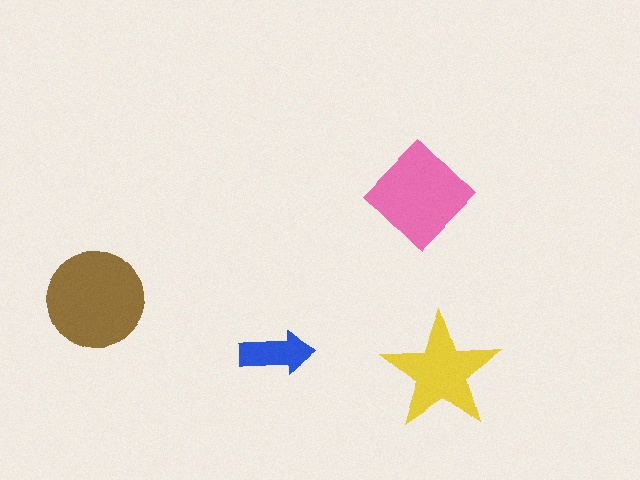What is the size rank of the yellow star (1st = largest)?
3rd.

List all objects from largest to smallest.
The brown circle, the pink diamond, the yellow star, the blue arrow.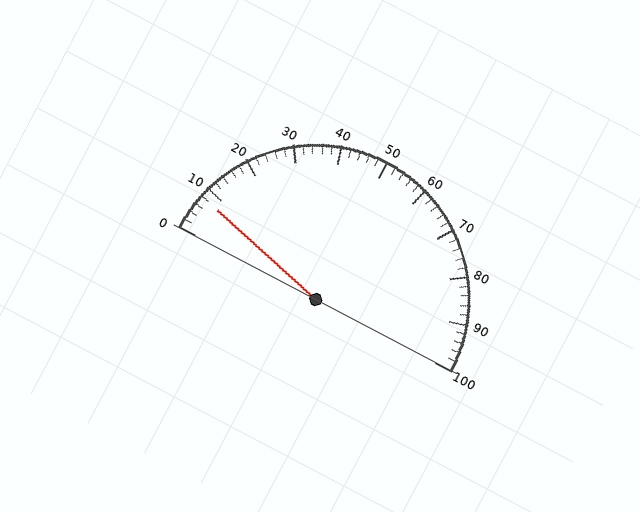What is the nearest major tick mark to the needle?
The nearest major tick mark is 10.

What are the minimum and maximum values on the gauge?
The gauge ranges from 0 to 100.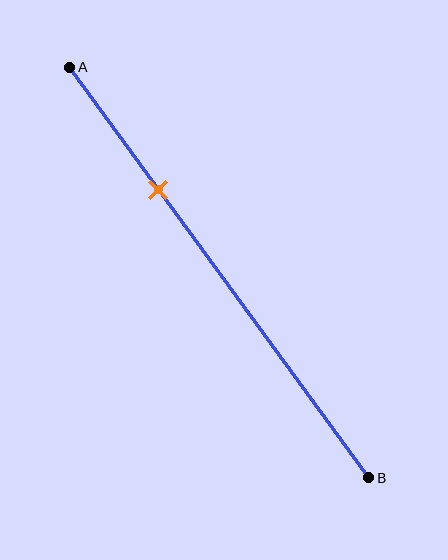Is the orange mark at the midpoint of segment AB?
No, the mark is at about 30% from A, not at the 50% midpoint.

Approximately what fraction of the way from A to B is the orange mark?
The orange mark is approximately 30% of the way from A to B.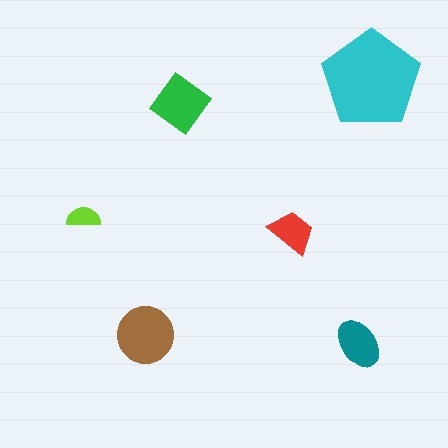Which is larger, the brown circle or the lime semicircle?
The brown circle.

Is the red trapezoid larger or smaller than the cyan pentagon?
Smaller.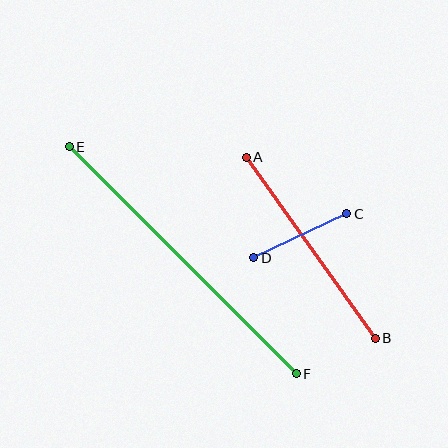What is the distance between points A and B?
The distance is approximately 222 pixels.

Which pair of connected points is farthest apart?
Points E and F are farthest apart.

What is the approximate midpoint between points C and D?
The midpoint is at approximately (300, 236) pixels.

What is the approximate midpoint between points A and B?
The midpoint is at approximately (311, 248) pixels.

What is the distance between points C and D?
The distance is approximately 103 pixels.